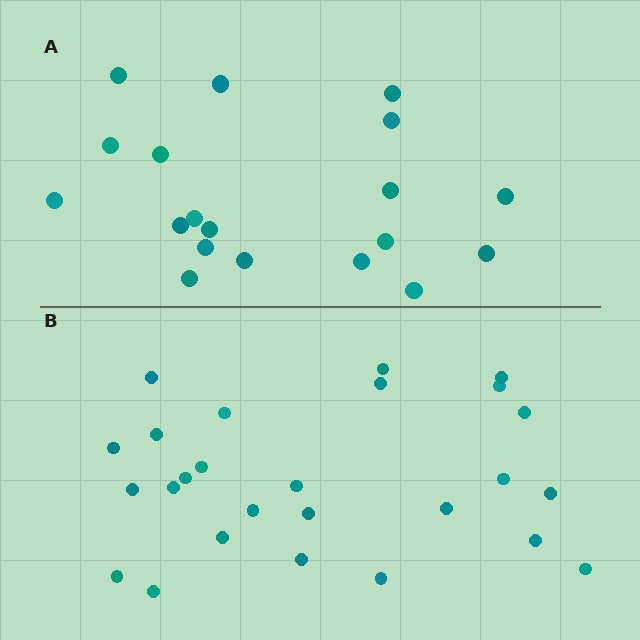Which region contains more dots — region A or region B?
Region B (the bottom region) has more dots.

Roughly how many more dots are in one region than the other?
Region B has roughly 8 or so more dots than region A.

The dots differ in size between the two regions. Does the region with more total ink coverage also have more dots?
No. Region A has more total ink coverage because its dots are larger, but region B actually contains more individual dots. Total area can be misleading — the number of items is what matters here.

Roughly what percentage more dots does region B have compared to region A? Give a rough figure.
About 35% more.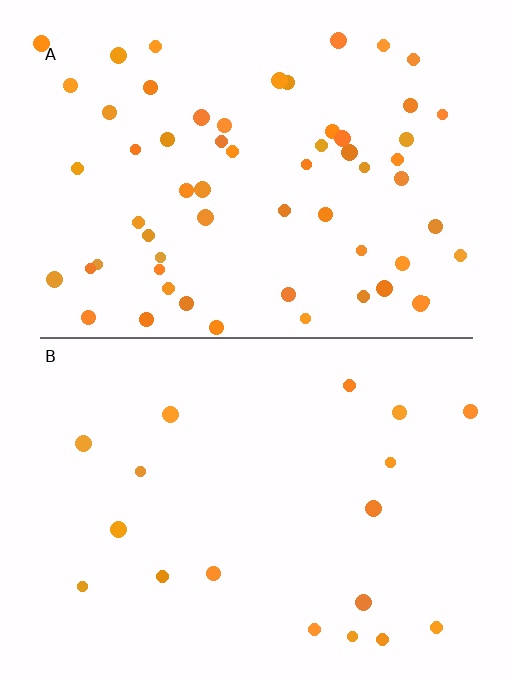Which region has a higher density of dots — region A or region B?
A (the top).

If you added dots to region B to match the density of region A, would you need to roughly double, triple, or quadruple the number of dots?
Approximately triple.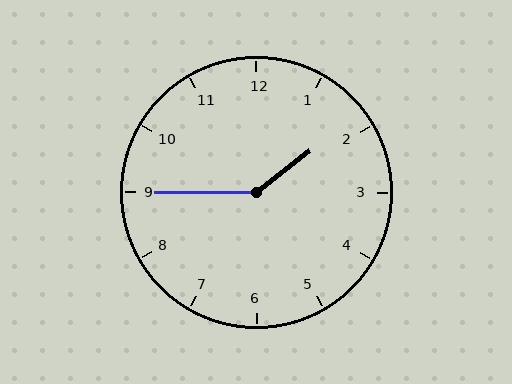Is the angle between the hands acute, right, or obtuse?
It is obtuse.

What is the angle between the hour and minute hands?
Approximately 142 degrees.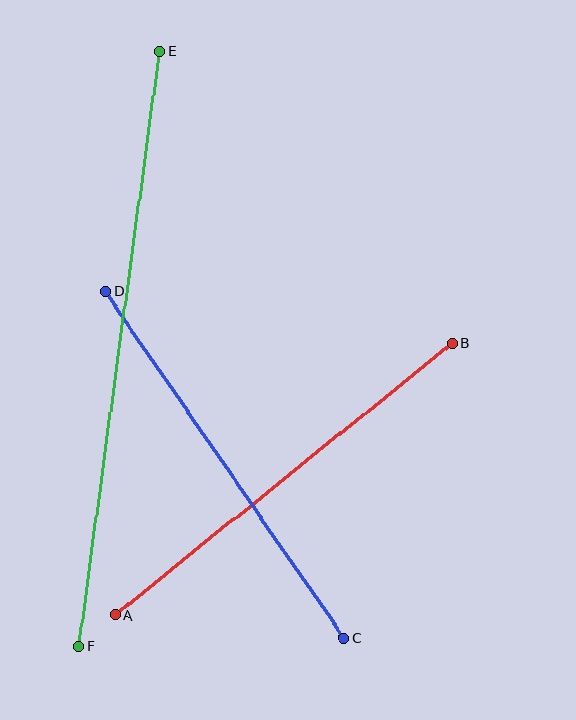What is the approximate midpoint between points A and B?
The midpoint is at approximately (284, 479) pixels.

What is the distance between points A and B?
The distance is approximately 434 pixels.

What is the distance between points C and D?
The distance is approximately 420 pixels.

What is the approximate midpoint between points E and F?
The midpoint is at approximately (119, 349) pixels.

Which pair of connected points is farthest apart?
Points E and F are farthest apart.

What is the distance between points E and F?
The distance is approximately 601 pixels.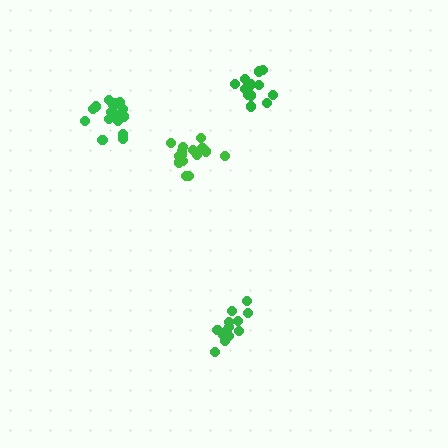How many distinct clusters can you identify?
There are 4 distinct clusters.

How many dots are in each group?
Group 1: 16 dots, Group 2: 13 dots, Group 3: 15 dots, Group 4: 14 dots (58 total).